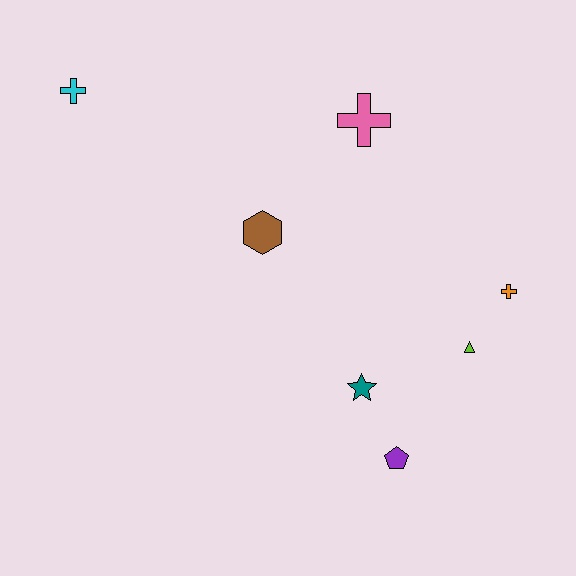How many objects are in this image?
There are 7 objects.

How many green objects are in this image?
There are no green objects.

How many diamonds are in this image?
There are no diamonds.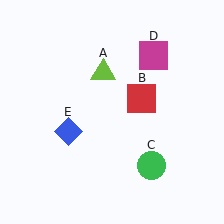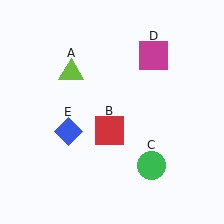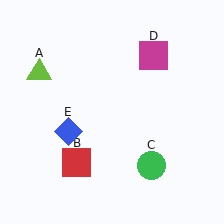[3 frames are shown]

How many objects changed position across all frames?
2 objects changed position: lime triangle (object A), red square (object B).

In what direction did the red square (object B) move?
The red square (object B) moved down and to the left.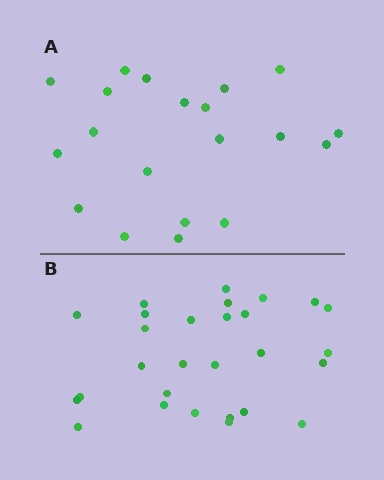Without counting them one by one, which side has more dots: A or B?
Region B (the bottom region) has more dots.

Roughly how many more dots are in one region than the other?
Region B has roughly 8 or so more dots than region A.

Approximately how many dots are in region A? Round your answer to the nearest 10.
About 20 dots.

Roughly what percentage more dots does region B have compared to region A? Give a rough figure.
About 40% more.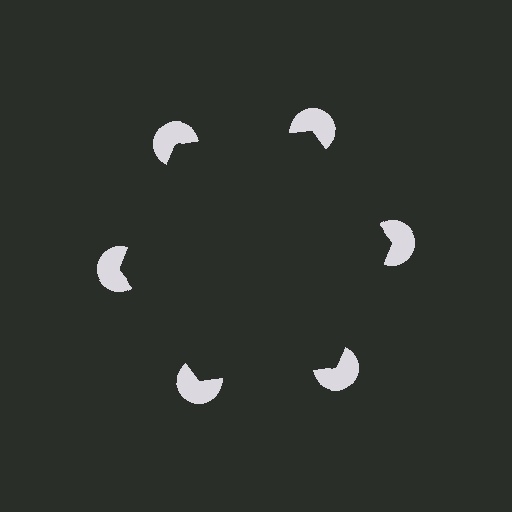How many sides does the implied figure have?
6 sides.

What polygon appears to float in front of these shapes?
An illusory hexagon — its edges are inferred from the aligned wedge cuts in the pac-man discs, not physically drawn.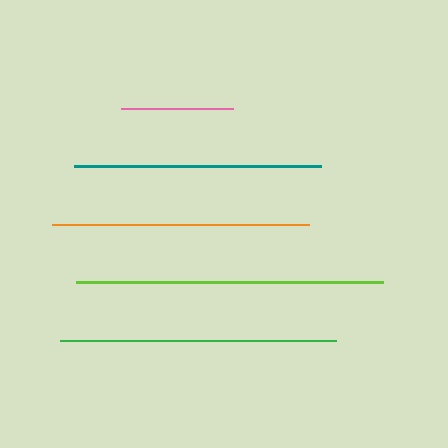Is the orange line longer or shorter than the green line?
The green line is longer than the orange line.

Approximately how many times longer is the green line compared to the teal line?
The green line is approximately 1.1 times the length of the teal line.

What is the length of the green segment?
The green segment is approximately 276 pixels long.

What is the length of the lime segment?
The lime segment is approximately 307 pixels long.